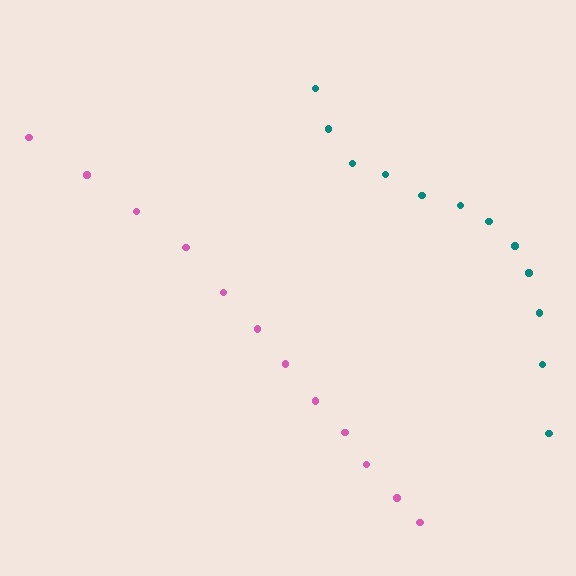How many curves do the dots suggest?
There are 2 distinct paths.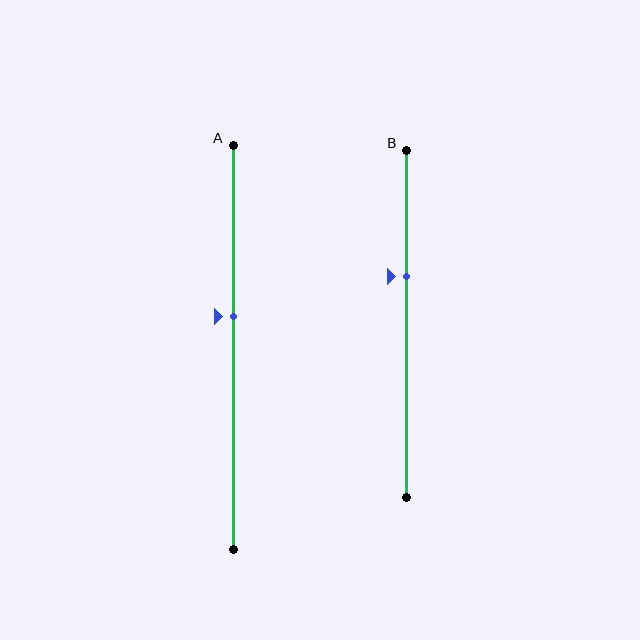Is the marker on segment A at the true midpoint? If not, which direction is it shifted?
No, the marker on segment A is shifted upward by about 8% of the segment length.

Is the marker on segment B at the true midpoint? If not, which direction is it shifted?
No, the marker on segment B is shifted upward by about 14% of the segment length.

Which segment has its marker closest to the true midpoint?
Segment A has its marker closest to the true midpoint.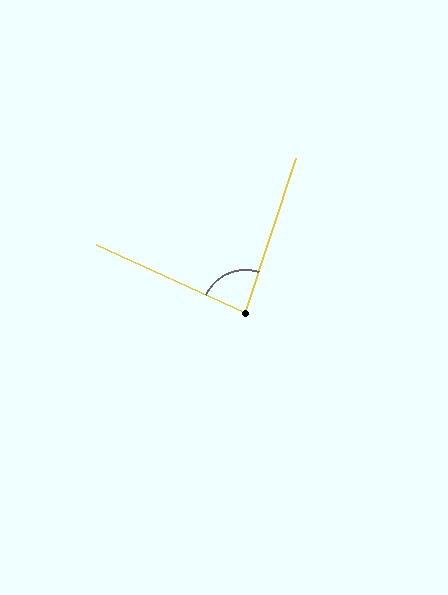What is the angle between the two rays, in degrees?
Approximately 84 degrees.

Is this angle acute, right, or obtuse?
It is acute.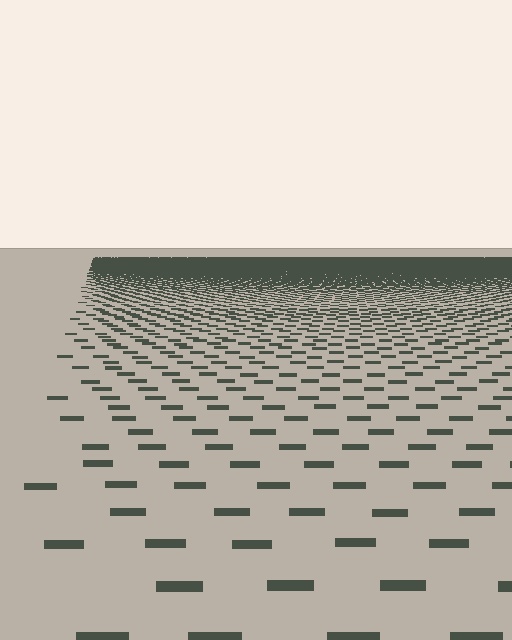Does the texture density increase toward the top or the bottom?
Density increases toward the top.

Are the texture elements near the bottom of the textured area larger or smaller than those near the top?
Larger. Near the bottom, elements are closer to the viewer and appear at a bigger on-screen size.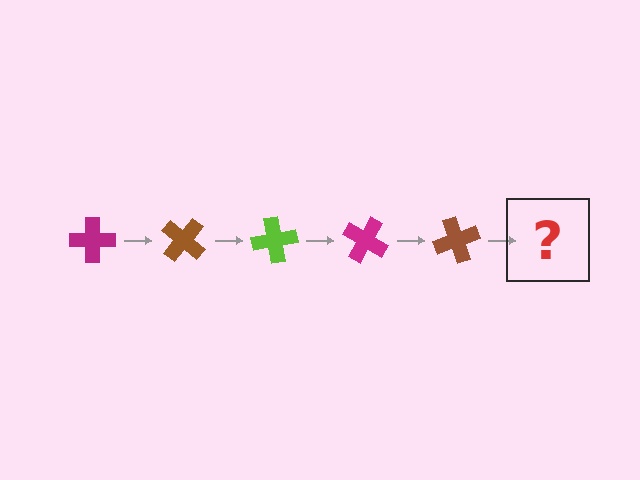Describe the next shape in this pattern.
It should be a lime cross, rotated 200 degrees from the start.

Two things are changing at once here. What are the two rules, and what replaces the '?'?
The two rules are that it rotates 40 degrees each step and the color cycles through magenta, brown, and lime. The '?' should be a lime cross, rotated 200 degrees from the start.